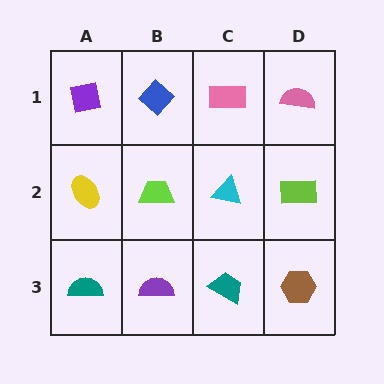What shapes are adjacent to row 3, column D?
A lime rectangle (row 2, column D), a teal trapezoid (row 3, column C).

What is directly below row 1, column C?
A cyan triangle.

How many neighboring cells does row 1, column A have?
2.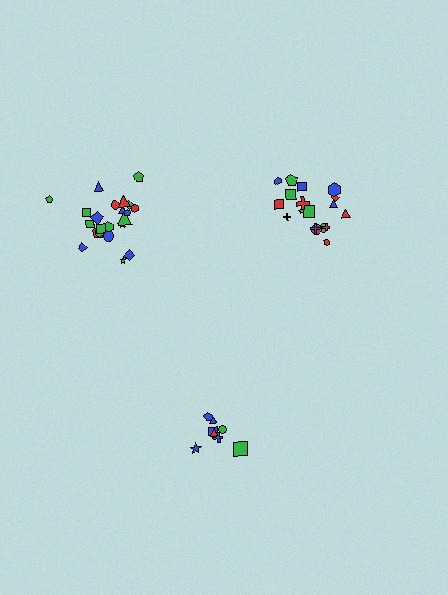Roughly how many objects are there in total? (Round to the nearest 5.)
Roughly 50 objects in total.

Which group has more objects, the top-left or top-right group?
The top-left group.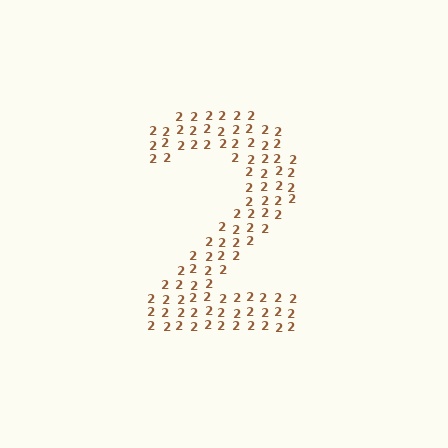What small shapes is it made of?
It is made of small digit 2's.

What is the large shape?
The large shape is the digit 2.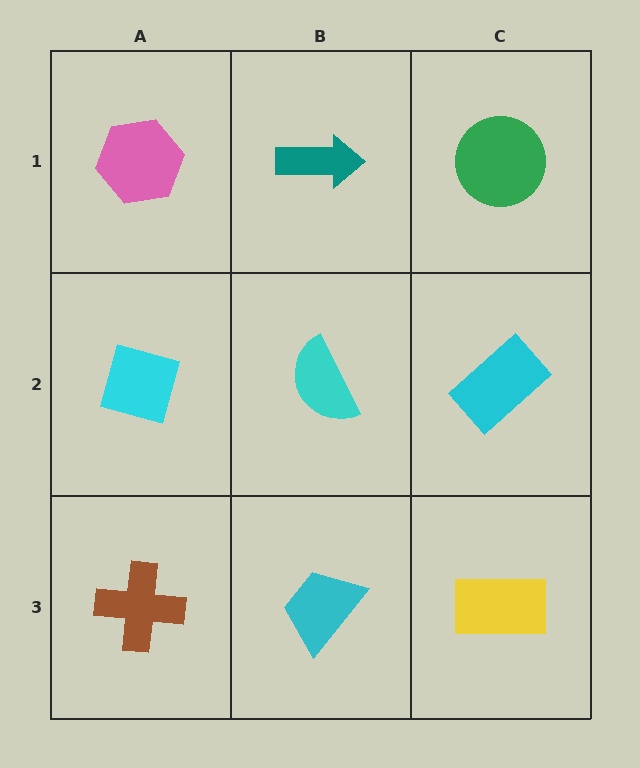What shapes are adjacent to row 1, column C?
A cyan rectangle (row 2, column C), a teal arrow (row 1, column B).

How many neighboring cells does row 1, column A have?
2.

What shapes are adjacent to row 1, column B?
A cyan semicircle (row 2, column B), a pink hexagon (row 1, column A), a green circle (row 1, column C).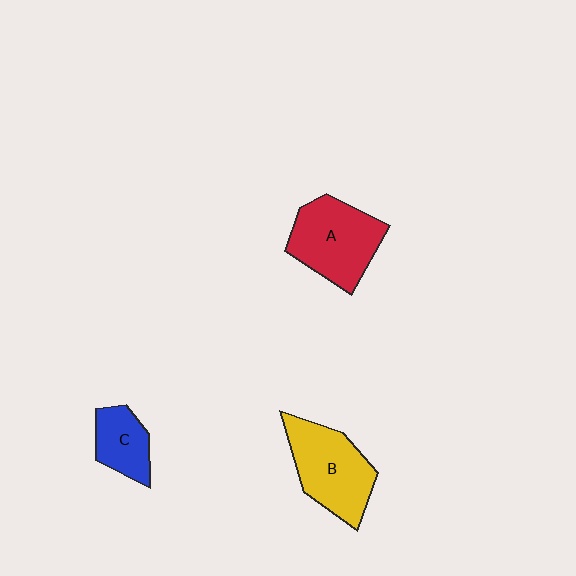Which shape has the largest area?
Shape B (yellow).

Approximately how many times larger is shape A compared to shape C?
Approximately 1.8 times.